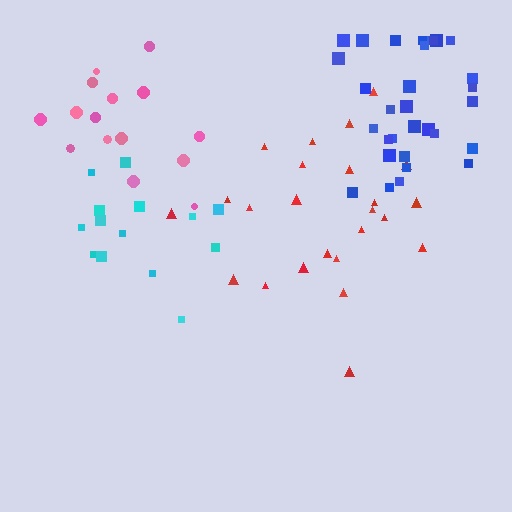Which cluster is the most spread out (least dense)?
Cyan.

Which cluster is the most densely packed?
Blue.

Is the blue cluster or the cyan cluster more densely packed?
Blue.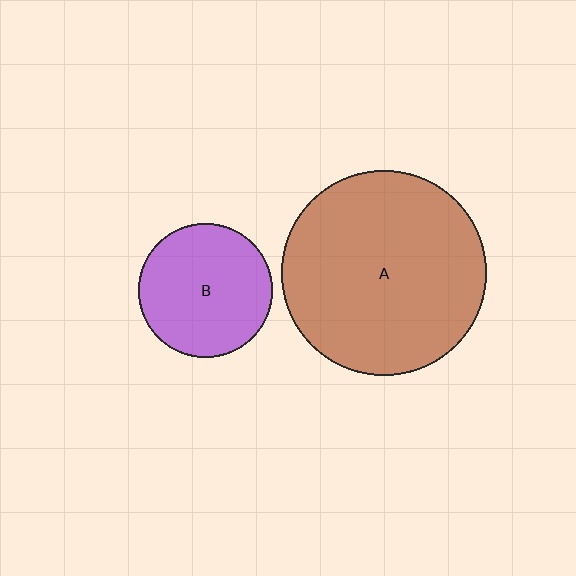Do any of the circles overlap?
No, none of the circles overlap.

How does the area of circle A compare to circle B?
Approximately 2.3 times.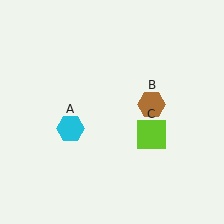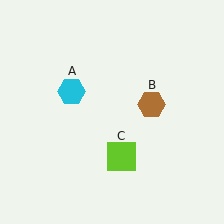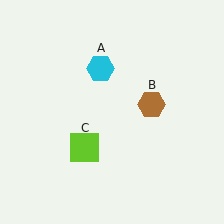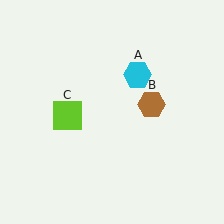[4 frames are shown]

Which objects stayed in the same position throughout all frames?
Brown hexagon (object B) remained stationary.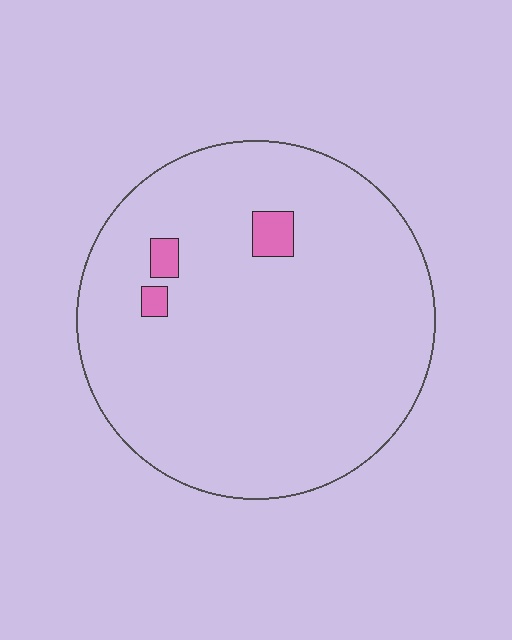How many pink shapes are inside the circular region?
3.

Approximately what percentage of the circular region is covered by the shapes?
Approximately 5%.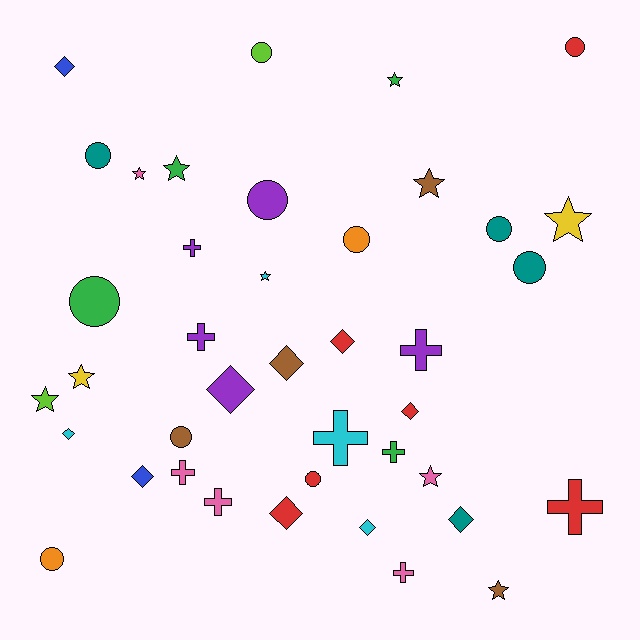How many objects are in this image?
There are 40 objects.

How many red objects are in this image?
There are 6 red objects.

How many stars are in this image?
There are 10 stars.